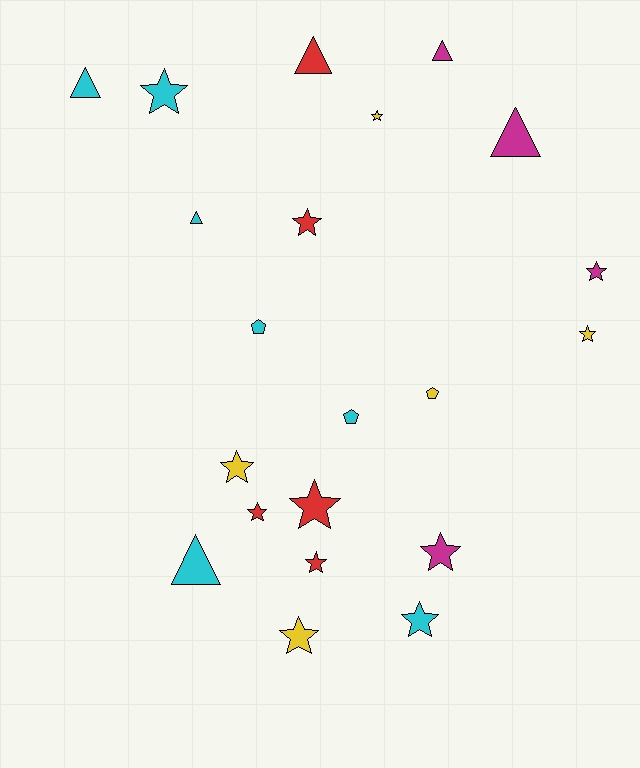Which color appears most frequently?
Cyan, with 7 objects.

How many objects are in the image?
There are 21 objects.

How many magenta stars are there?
There are 2 magenta stars.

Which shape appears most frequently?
Star, with 12 objects.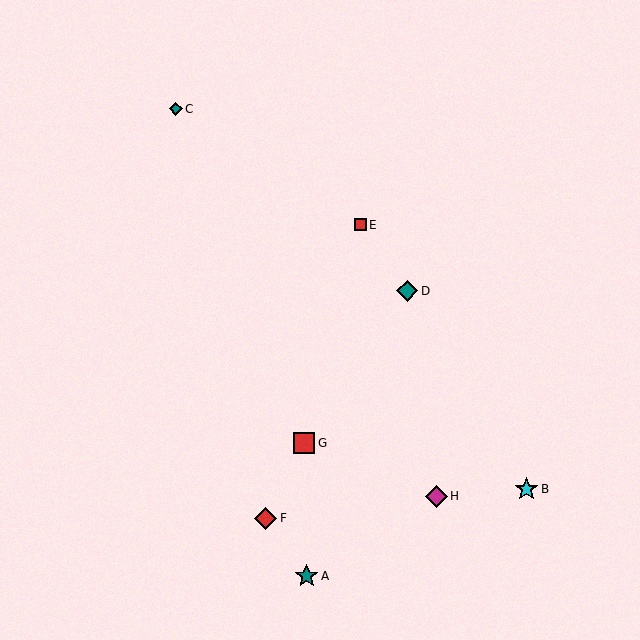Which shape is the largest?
The cyan star (labeled B) is the largest.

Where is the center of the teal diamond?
The center of the teal diamond is at (176, 109).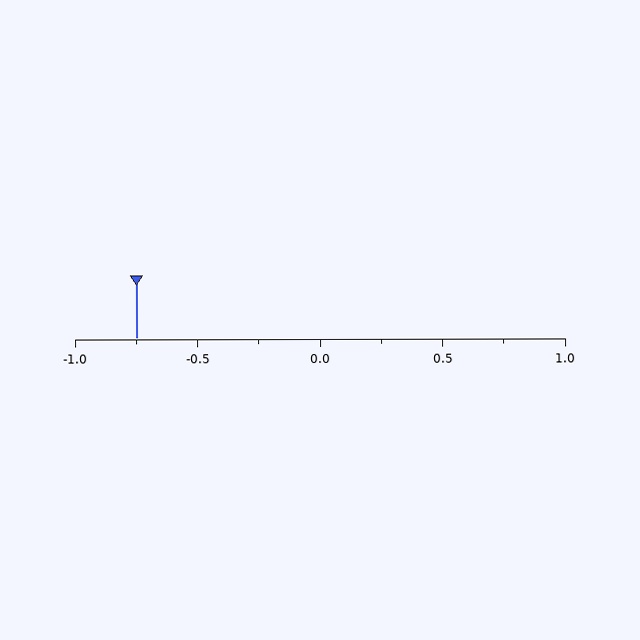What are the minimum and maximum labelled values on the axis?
The axis runs from -1.0 to 1.0.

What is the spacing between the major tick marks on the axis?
The major ticks are spaced 0.5 apart.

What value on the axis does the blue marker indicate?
The marker indicates approximately -0.75.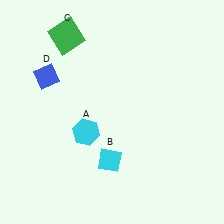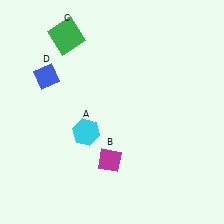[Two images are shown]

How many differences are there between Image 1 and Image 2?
There is 1 difference between the two images.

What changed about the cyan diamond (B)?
In Image 1, B is cyan. In Image 2, it changed to magenta.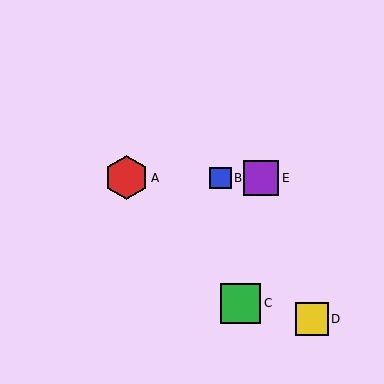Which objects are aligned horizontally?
Objects A, B, E are aligned horizontally.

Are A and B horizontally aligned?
Yes, both are at y≈178.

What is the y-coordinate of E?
Object E is at y≈178.